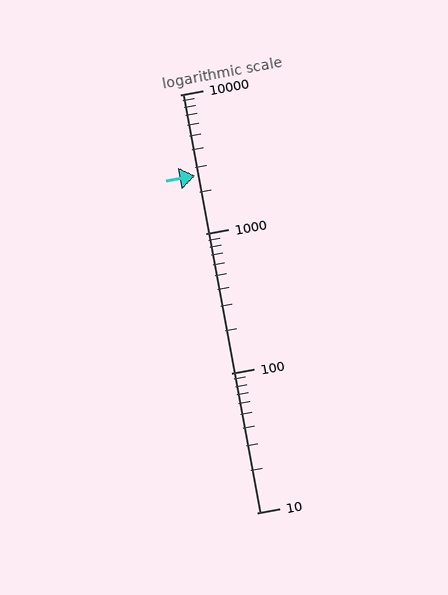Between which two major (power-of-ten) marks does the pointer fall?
The pointer is between 1000 and 10000.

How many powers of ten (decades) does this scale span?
The scale spans 3 decades, from 10 to 10000.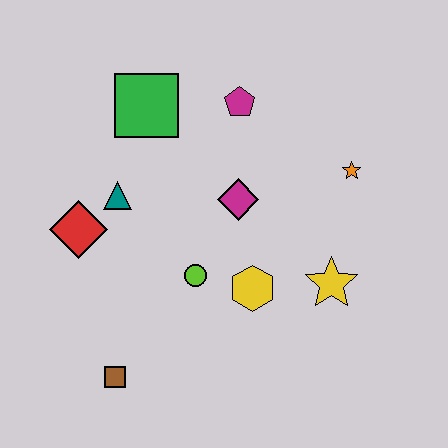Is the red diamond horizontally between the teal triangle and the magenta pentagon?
No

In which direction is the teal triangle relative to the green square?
The teal triangle is below the green square.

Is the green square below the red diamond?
No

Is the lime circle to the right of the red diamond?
Yes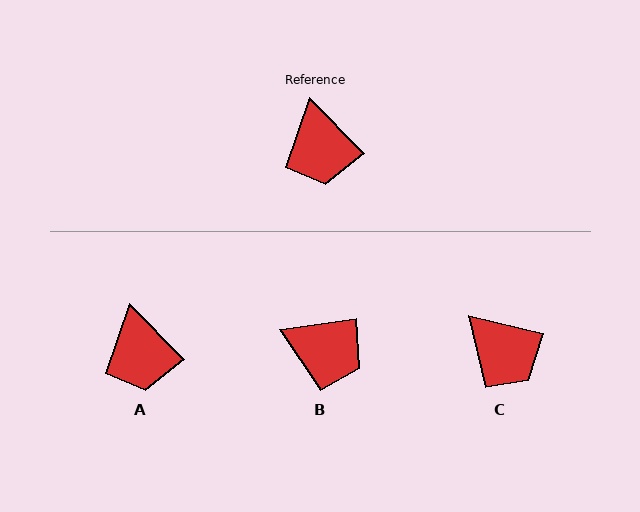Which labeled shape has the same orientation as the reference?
A.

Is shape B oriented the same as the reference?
No, it is off by about 53 degrees.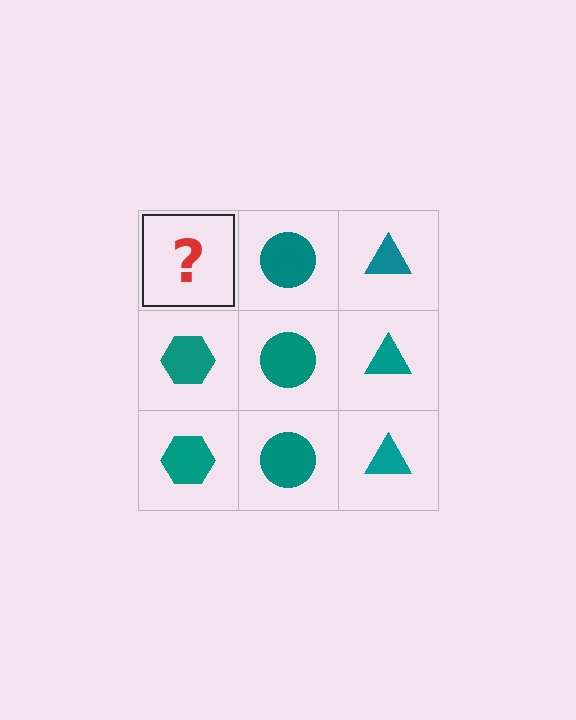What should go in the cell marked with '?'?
The missing cell should contain a teal hexagon.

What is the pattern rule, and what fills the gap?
The rule is that each column has a consistent shape. The gap should be filled with a teal hexagon.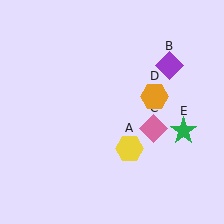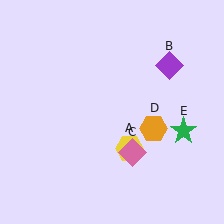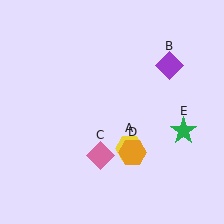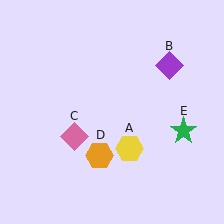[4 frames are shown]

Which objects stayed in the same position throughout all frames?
Yellow hexagon (object A) and purple diamond (object B) and green star (object E) remained stationary.